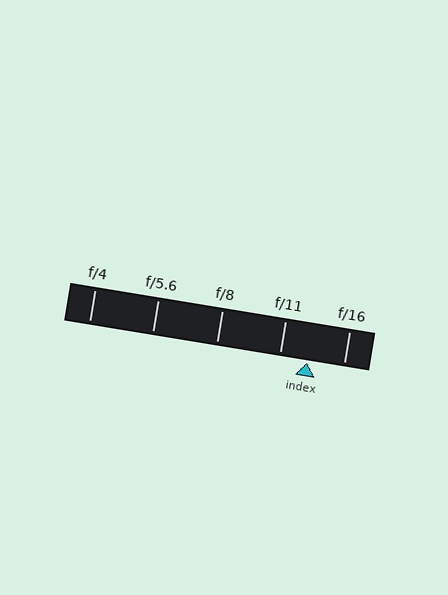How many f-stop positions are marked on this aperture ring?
There are 5 f-stop positions marked.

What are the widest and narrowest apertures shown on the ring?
The widest aperture shown is f/4 and the narrowest is f/16.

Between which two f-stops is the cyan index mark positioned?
The index mark is between f/11 and f/16.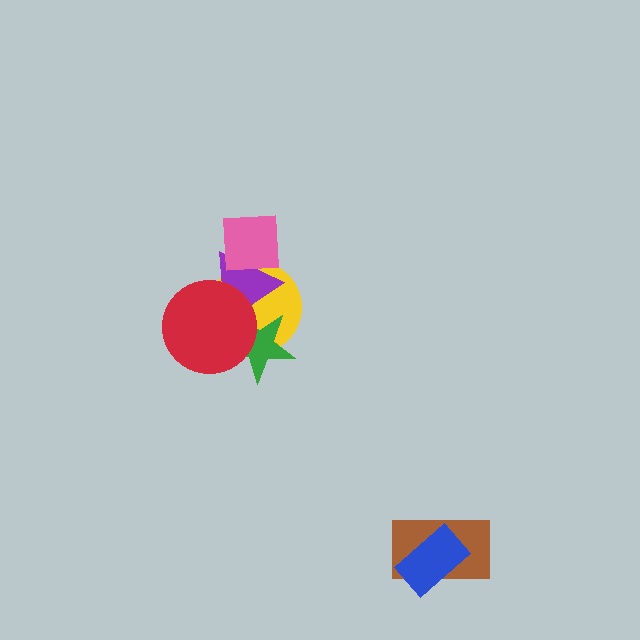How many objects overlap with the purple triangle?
4 objects overlap with the purple triangle.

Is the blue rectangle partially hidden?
No, no other shape covers it.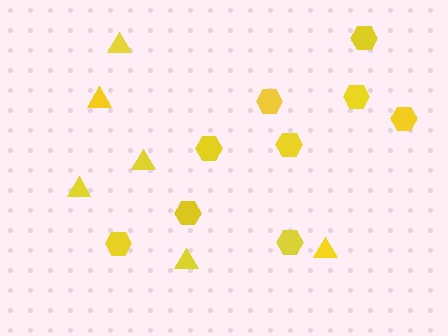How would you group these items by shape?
There are 2 groups: one group of hexagons (9) and one group of triangles (6).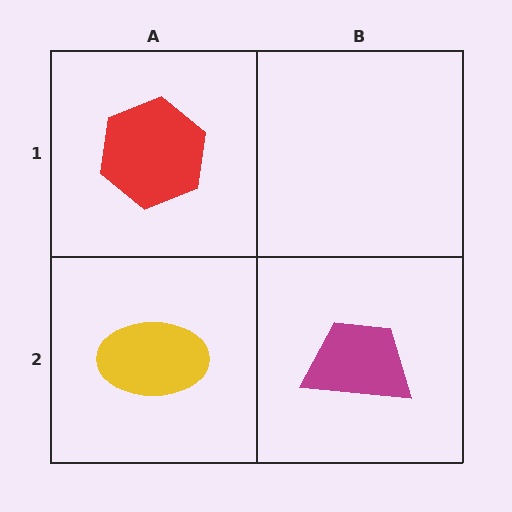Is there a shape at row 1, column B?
No, that cell is empty.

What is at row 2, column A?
A yellow ellipse.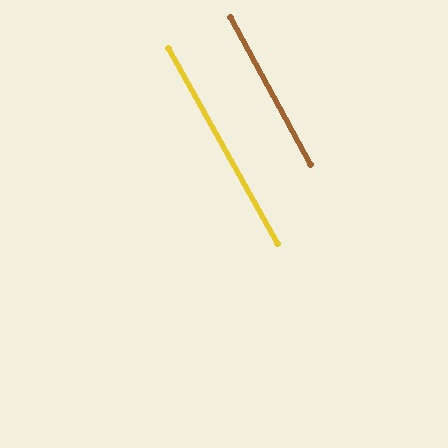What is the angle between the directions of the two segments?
Approximately 1 degree.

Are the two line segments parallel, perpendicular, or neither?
Parallel — their directions differ by only 0.7°.